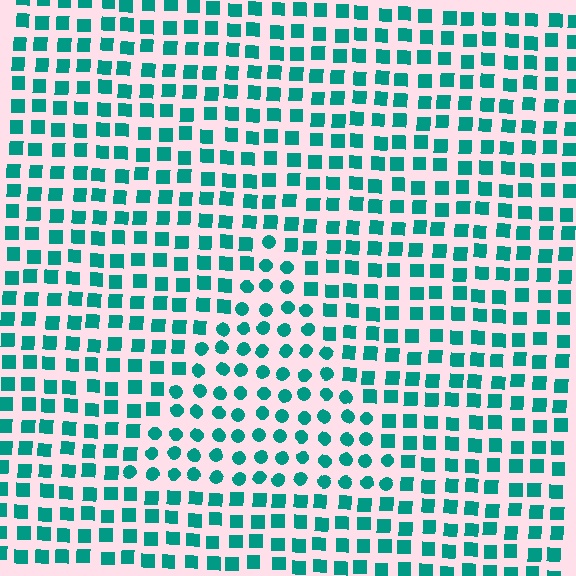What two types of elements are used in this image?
The image uses circles inside the triangle region and squares outside it.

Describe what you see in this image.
The image is filled with small teal elements arranged in a uniform grid. A triangle-shaped region contains circles, while the surrounding area contains squares. The boundary is defined purely by the change in element shape.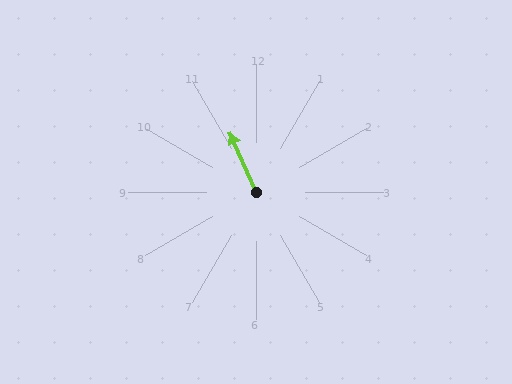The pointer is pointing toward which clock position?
Roughly 11 o'clock.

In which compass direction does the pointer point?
Northwest.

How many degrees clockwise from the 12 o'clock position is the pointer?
Approximately 336 degrees.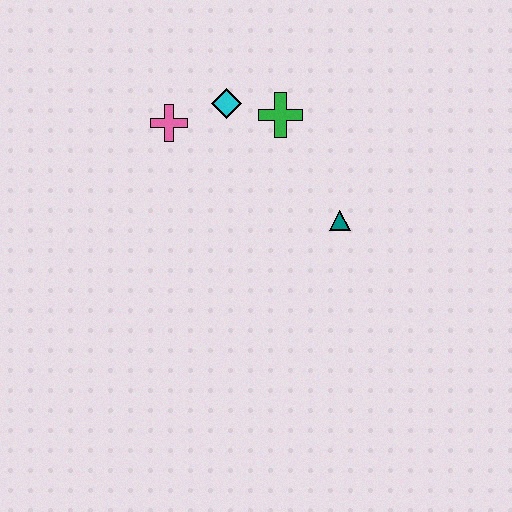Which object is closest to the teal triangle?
The green cross is closest to the teal triangle.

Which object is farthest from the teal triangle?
The pink cross is farthest from the teal triangle.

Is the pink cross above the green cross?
No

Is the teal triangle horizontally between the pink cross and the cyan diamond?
No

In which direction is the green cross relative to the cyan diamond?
The green cross is to the right of the cyan diamond.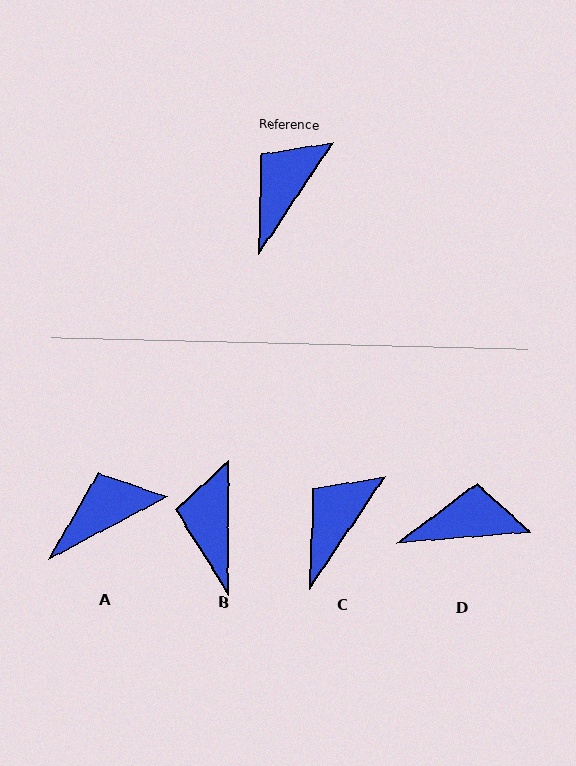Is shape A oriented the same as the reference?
No, it is off by about 28 degrees.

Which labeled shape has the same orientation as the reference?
C.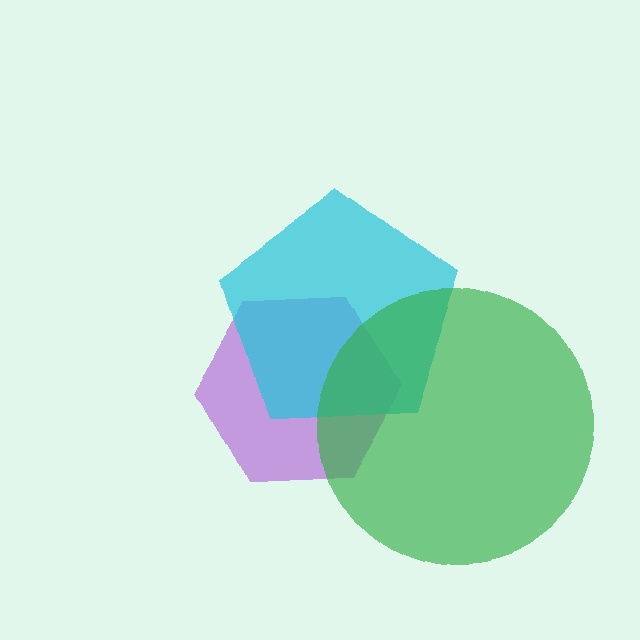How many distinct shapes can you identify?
There are 3 distinct shapes: a purple hexagon, a cyan pentagon, a green circle.